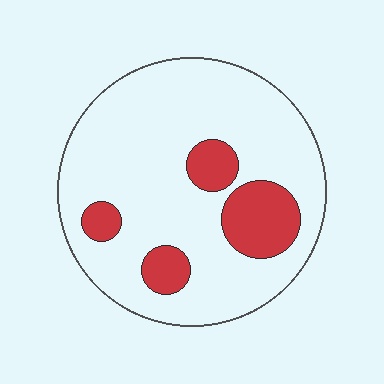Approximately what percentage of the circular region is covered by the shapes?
Approximately 20%.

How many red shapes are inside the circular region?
4.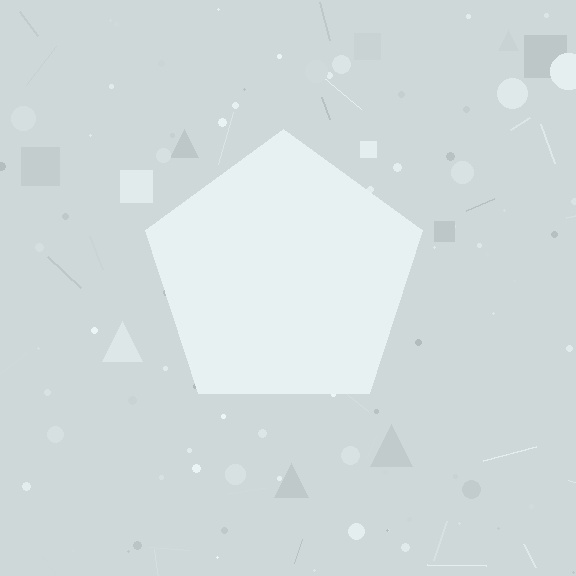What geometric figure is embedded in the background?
A pentagon is embedded in the background.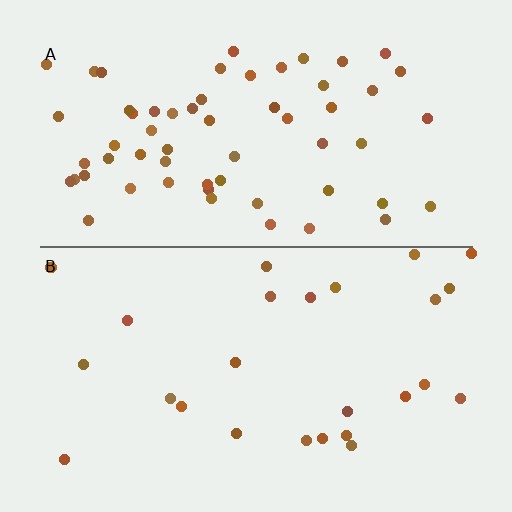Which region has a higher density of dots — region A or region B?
A (the top).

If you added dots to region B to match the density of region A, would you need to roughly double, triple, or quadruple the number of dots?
Approximately double.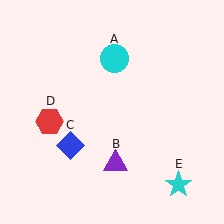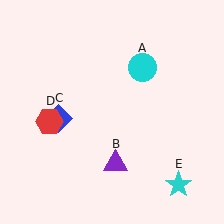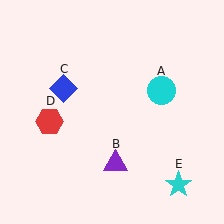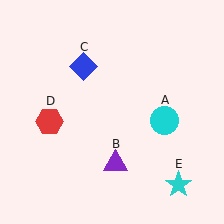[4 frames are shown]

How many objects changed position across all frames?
2 objects changed position: cyan circle (object A), blue diamond (object C).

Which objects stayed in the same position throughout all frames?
Purple triangle (object B) and red hexagon (object D) and cyan star (object E) remained stationary.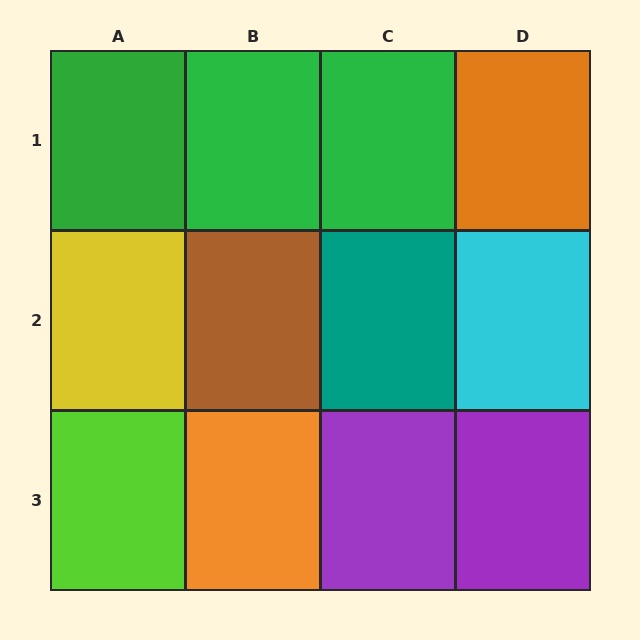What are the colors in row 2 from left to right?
Yellow, brown, teal, cyan.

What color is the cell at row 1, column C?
Green.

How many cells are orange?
2 cells are orange.